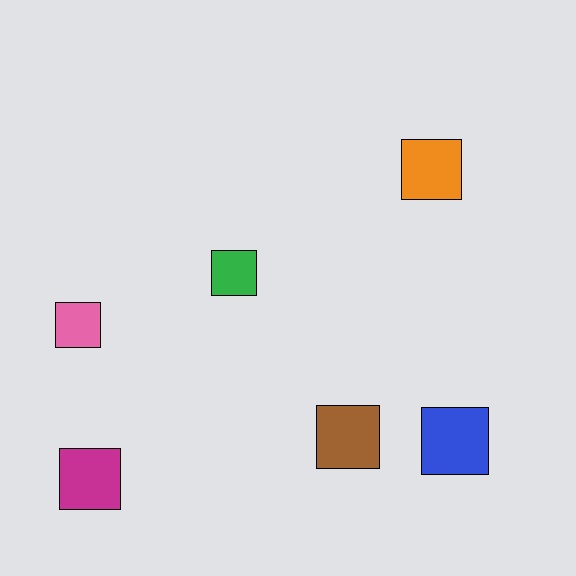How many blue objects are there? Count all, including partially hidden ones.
There is 1 blue object.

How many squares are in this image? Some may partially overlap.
There are 6 squares.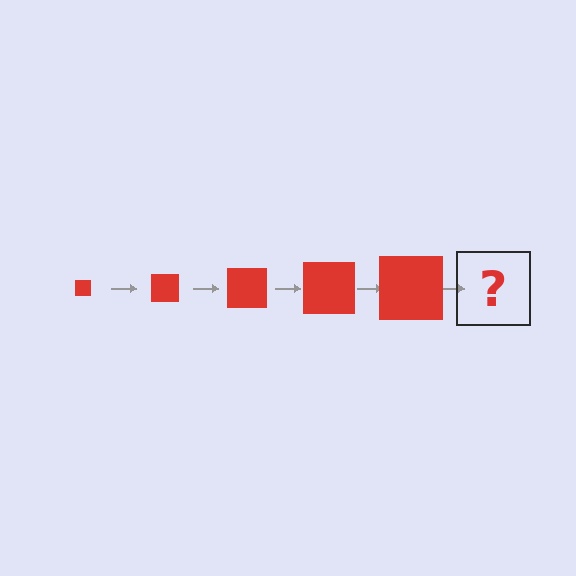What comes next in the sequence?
The next element should be a red square, larger than the previous one.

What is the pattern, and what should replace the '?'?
The pattern is that the square gets progressively larger each step. The '?' should be a red square, larger than the previous one.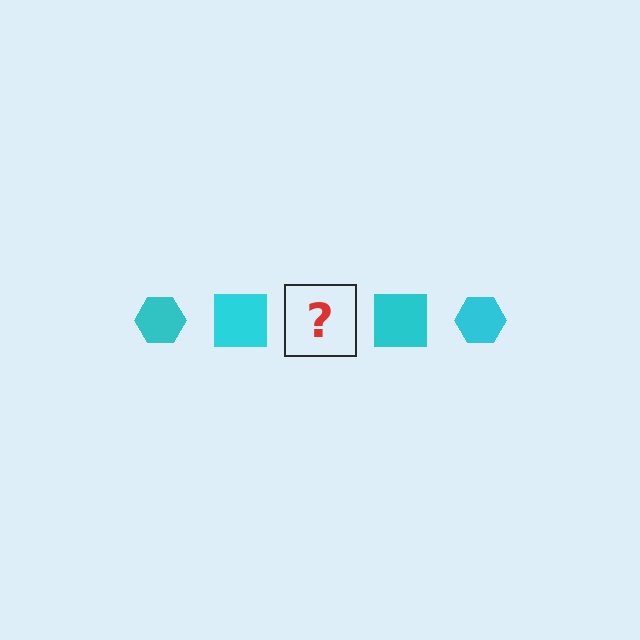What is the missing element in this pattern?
The missing element is a cyan hexagon.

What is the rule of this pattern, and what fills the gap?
The rule is that the pattern cycles through hexagon, square shapes in cyan. The gap should be filled with a cyan hexagon.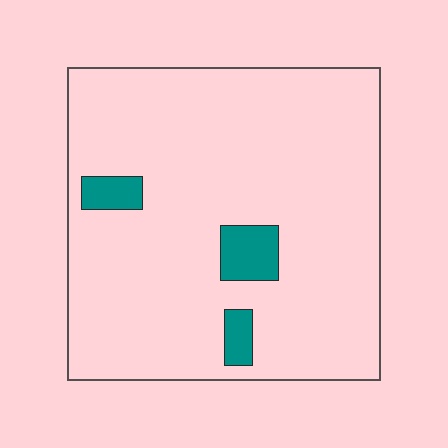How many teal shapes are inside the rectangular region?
3.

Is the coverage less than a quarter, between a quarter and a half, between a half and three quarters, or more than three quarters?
Less than a quarter.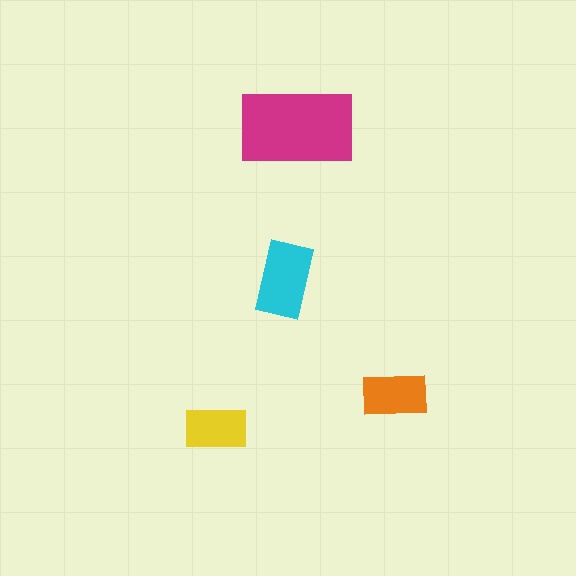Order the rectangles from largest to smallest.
the magenta one, the cyan one, the orange one, the yellow one.